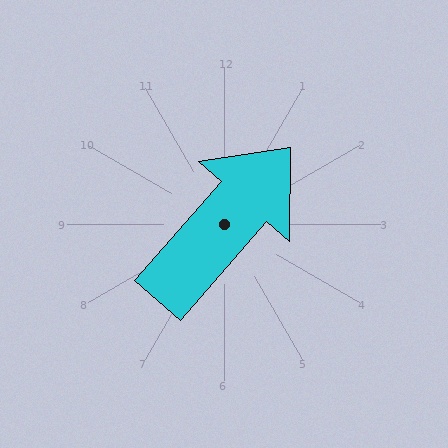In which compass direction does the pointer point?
Northeast.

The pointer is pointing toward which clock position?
Roughly 1 o'clock.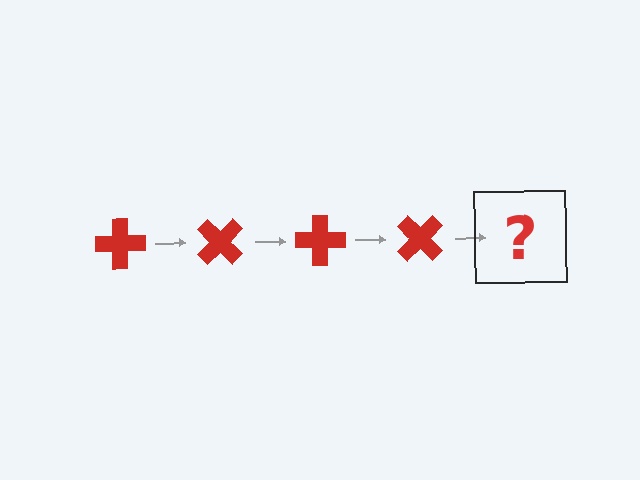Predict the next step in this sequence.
The next step is a red cross rotated 180 degrees.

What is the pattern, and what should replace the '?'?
The pattern is that the cross rotates 45 degrees each step. The '?' should be a red cross rotated 180 degrees.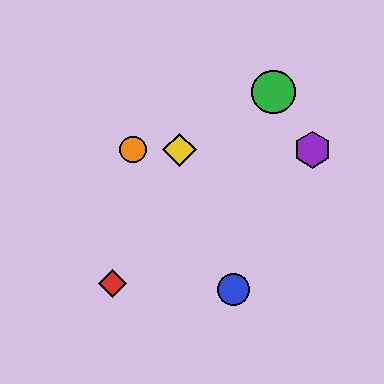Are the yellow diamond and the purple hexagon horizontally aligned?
Yes, both are at y≈150.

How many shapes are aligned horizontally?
3 shapes (the yellow diamond, the purple hexagon, the orange circle) are aligned horizontally.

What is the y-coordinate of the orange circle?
The orange circle is at y≈150.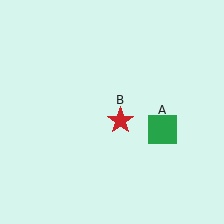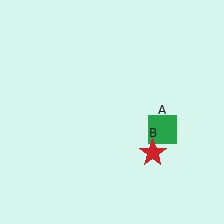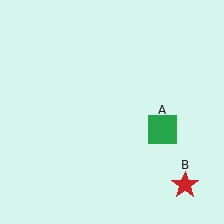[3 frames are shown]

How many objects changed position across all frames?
1 object changed position: red star (object B).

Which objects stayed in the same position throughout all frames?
Green square (object A) remained stationary.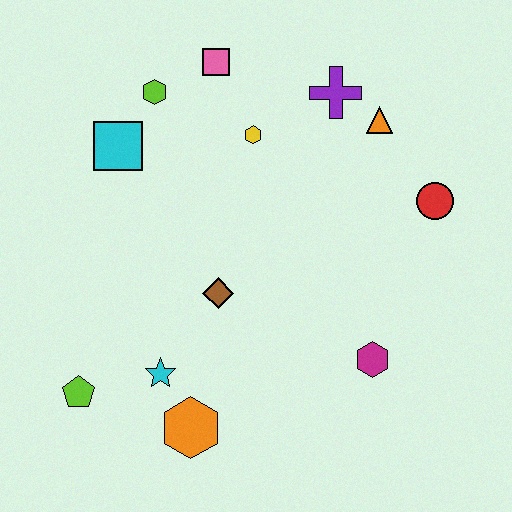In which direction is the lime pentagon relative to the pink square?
The lime pentagon is below the pink square.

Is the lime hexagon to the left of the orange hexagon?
Yes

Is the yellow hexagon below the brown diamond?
No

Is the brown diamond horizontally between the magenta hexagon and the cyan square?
Yes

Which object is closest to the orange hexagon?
The cyan star is closest to the orange hexagon.